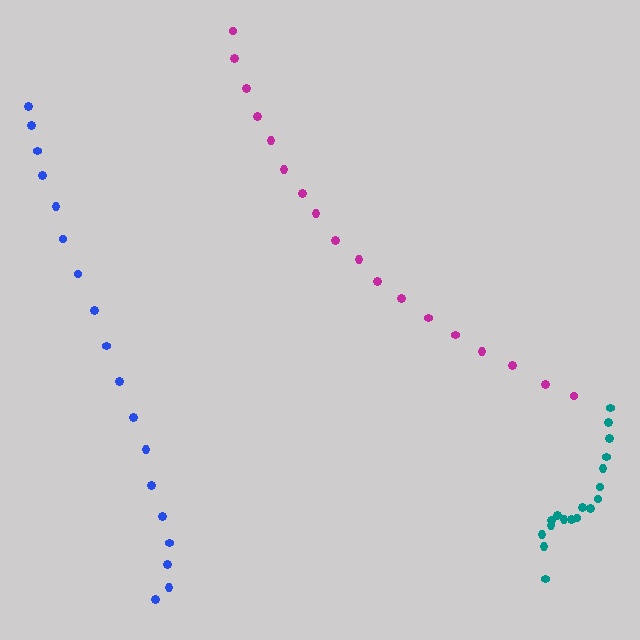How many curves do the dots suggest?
There are 3 distinct paths.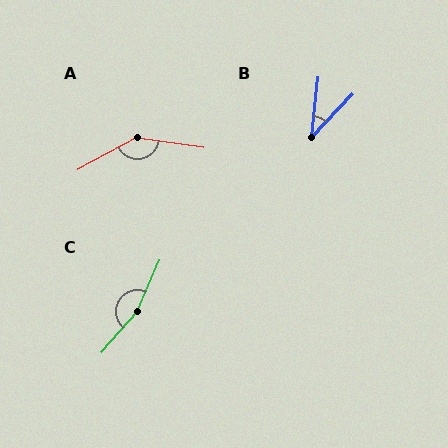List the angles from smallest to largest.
B (37°), A (143°), C (163°).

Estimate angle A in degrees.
Approximately 143 degrees.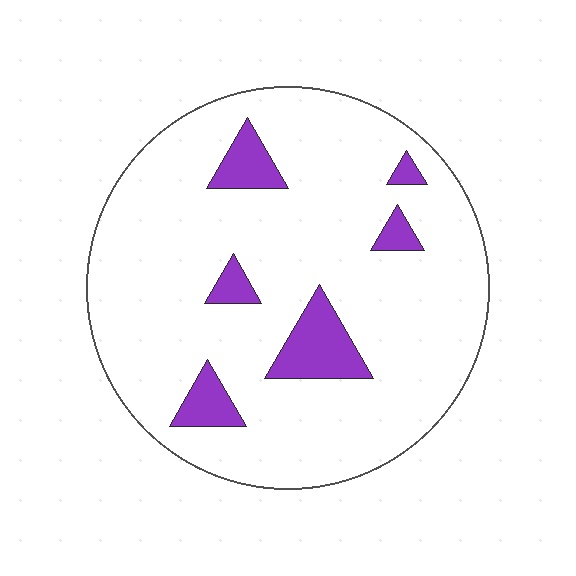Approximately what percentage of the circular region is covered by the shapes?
Approximately 10%.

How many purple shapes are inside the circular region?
6.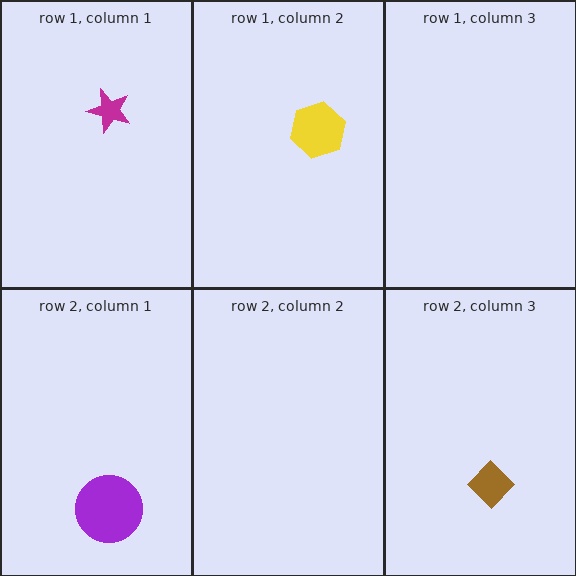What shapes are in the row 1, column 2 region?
The yellow hexagon.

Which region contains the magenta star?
The row 1, column 1 region.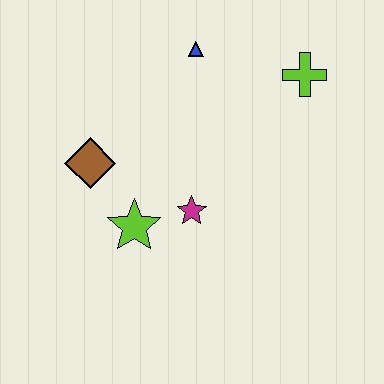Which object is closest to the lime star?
The magenta star is closest to the lime star.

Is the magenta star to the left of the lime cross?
Yes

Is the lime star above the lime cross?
No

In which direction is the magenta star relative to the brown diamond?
The magenta star is to the right of the brown diamond.